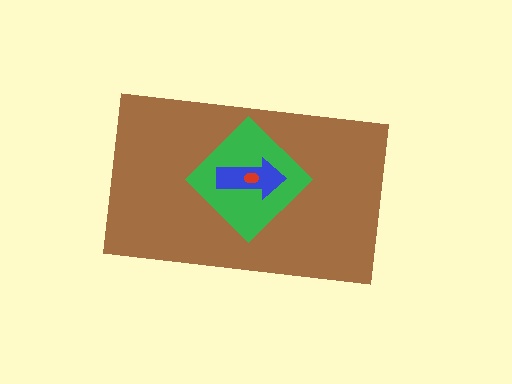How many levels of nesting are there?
4.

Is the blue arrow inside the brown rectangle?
Yes.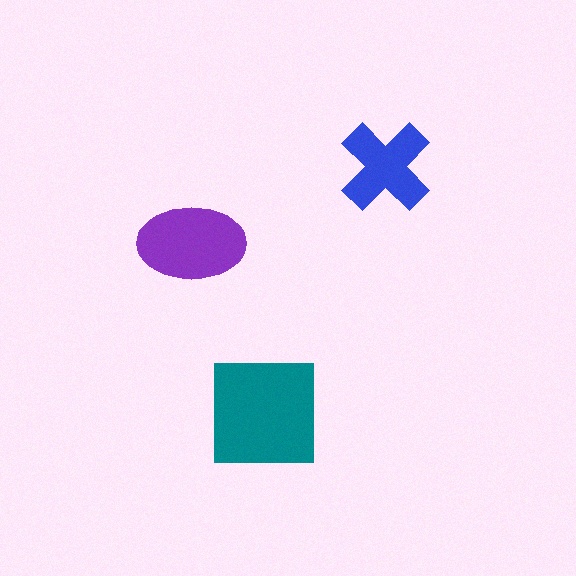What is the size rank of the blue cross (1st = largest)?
3rd.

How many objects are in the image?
There are 3 objects in the image.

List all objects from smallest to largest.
The blue cross, the purple ellipse, the teal square.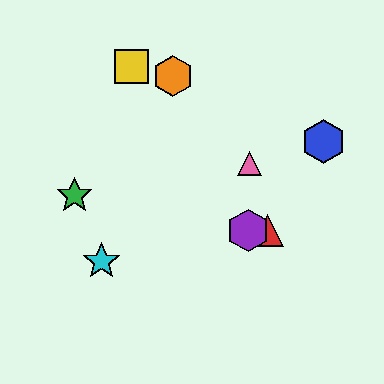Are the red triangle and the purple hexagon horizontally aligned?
Yes, both are at y≈231.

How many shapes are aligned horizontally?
2 shapes (the red triangle, the purple hexagon) are aligned horizontally.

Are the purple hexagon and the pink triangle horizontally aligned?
No, the purple hexagon is at y≈231 and the pink triangle is at y≈163.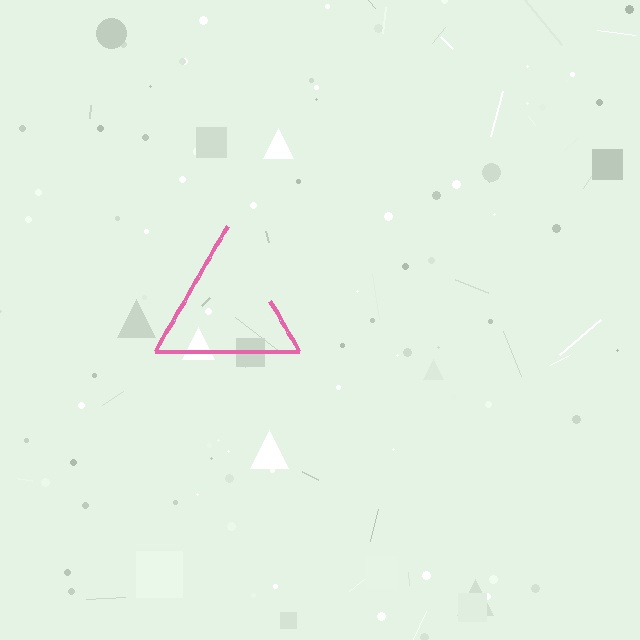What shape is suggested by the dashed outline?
The dashed outline suggests a triangle.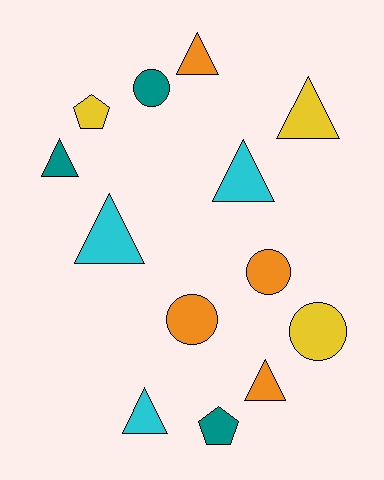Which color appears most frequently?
Orange, with 4 objects.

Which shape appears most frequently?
Triangle, with 7 objects.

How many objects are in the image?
There are 13 objects.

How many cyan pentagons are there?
There are no cyan pentagons.